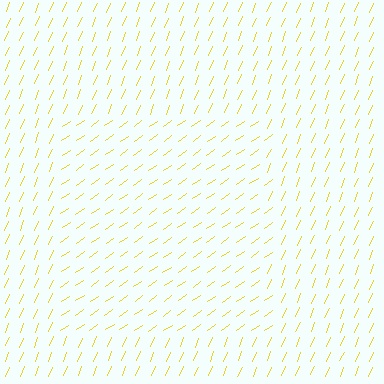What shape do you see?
I see a rectangle.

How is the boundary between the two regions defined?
The boundary is defined purely by a change in line orientation (approximately 32 degrees difference). All lines are the same color and thickness.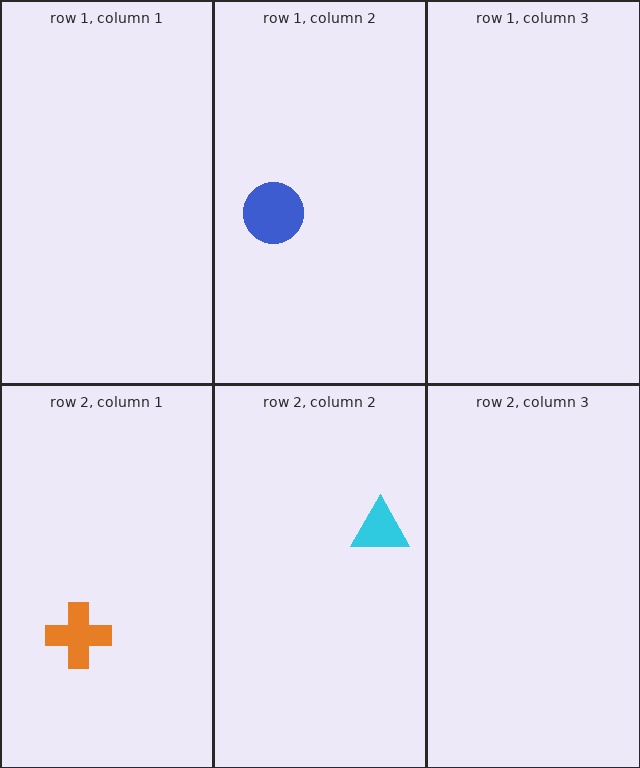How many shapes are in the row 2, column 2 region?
1.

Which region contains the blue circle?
The row 1, column 2 region.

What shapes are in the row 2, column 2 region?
The cyan triangle.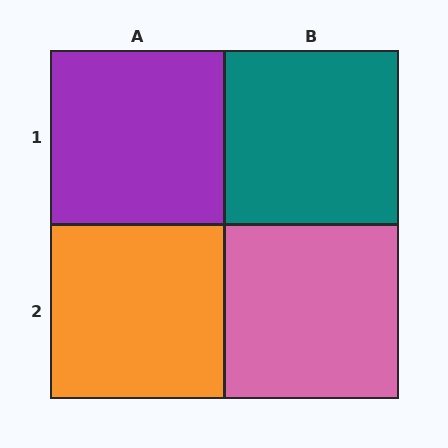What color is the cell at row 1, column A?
Purple.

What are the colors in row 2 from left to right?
Orange, pink.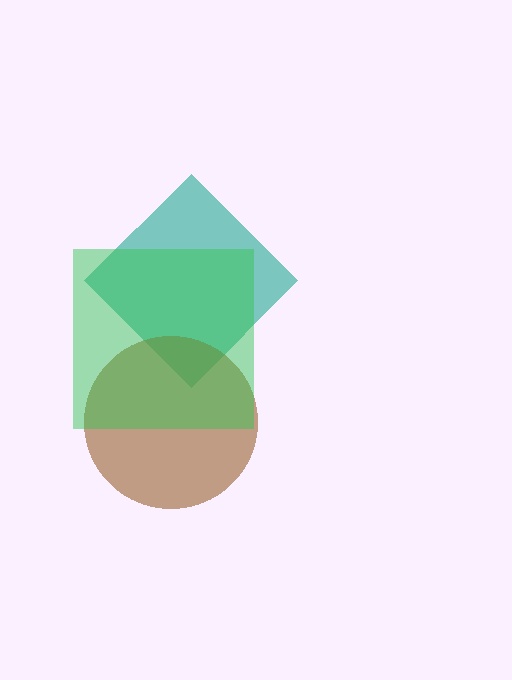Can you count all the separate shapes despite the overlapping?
Yes, there are 3 separate shapes.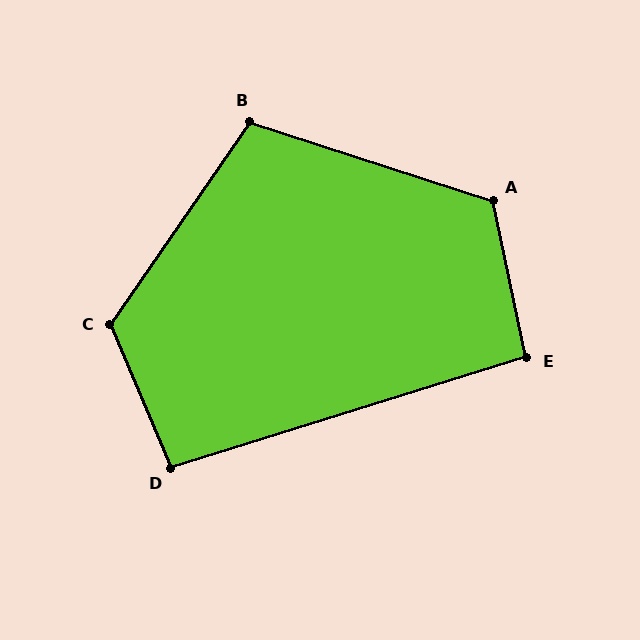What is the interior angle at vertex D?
Approximately 96 degrees (obtuse).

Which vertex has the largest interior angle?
C, at approximately 122 degrees.